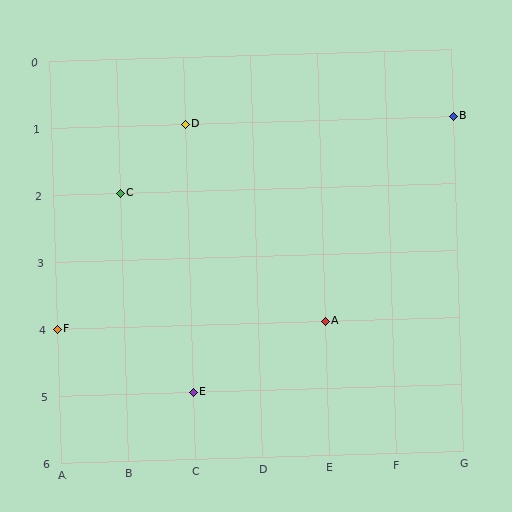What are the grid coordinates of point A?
Point A is at grid coordinates (E, 4).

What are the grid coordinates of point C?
Point C is at grid coordinates (B, 2).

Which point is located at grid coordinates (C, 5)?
Point E is at (C, 5).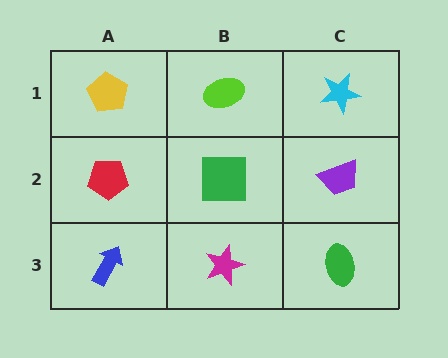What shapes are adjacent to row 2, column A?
A yellow pentagon (row 1, column A), a blue arrow (row 3, column A), a green square (row 2, column B).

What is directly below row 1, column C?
A purple trapezoid.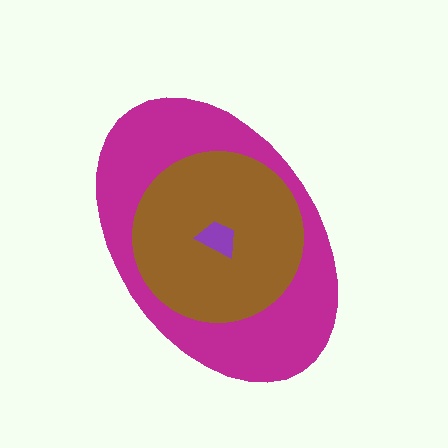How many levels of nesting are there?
3.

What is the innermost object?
The purple trapezoid.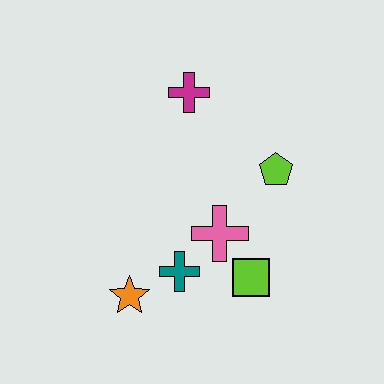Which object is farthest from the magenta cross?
The orange star is farthest from the magenta cross.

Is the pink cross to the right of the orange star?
Yes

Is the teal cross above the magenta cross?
No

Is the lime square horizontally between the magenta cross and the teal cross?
No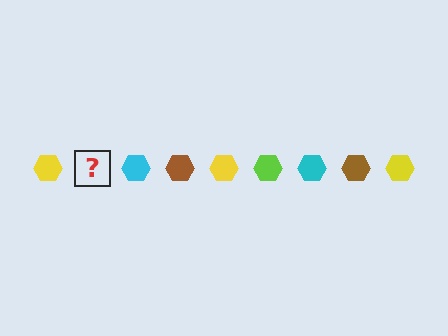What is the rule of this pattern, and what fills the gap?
The rule is that the pattern cycles through yellow, lime, cyan, brown hexagons. The gap should be filled with a lime hexagon.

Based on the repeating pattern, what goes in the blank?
The blank should be a lime hexagon.